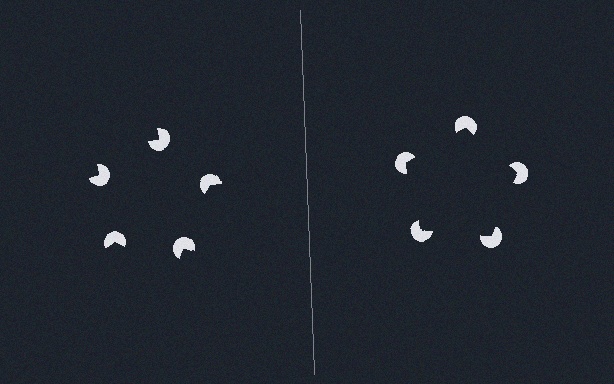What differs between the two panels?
The pac-man discs are positioned identically on both sides; only the wedge orientations differ. On the right they align to a pentagon; on the left they are misaligned.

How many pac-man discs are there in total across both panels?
10 — 5 on each side.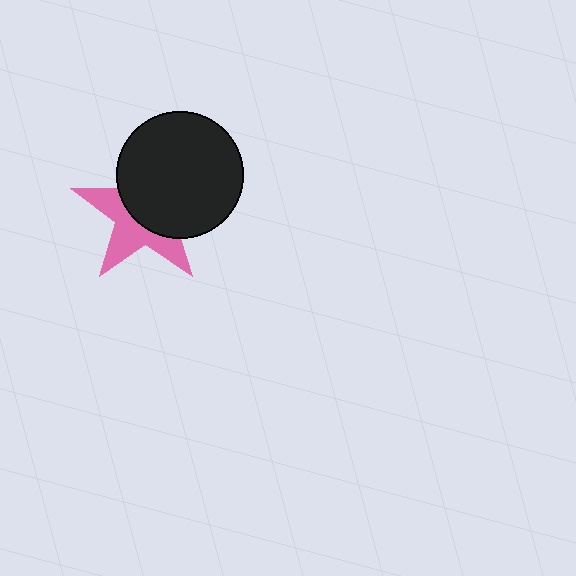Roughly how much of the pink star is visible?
About half of it is visible (roughly 45%).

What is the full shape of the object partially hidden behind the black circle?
The partially hidden object is a pink star.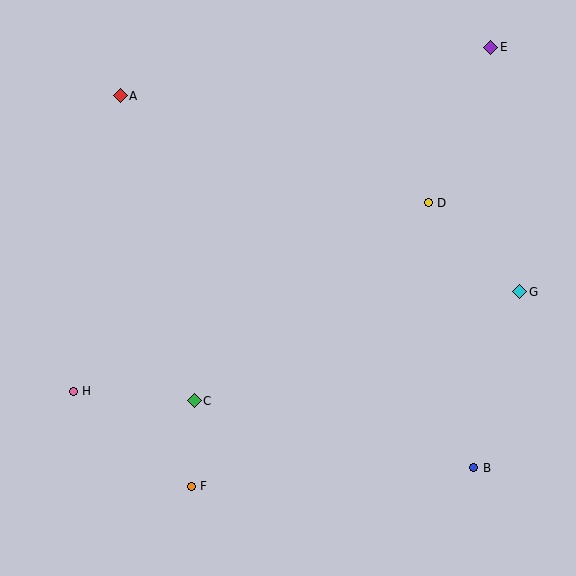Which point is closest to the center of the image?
Point C at (194, 401) is closest to the center.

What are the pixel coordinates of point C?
Point C is at (194, 401).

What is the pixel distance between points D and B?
The distance between D and B is 269 pixels.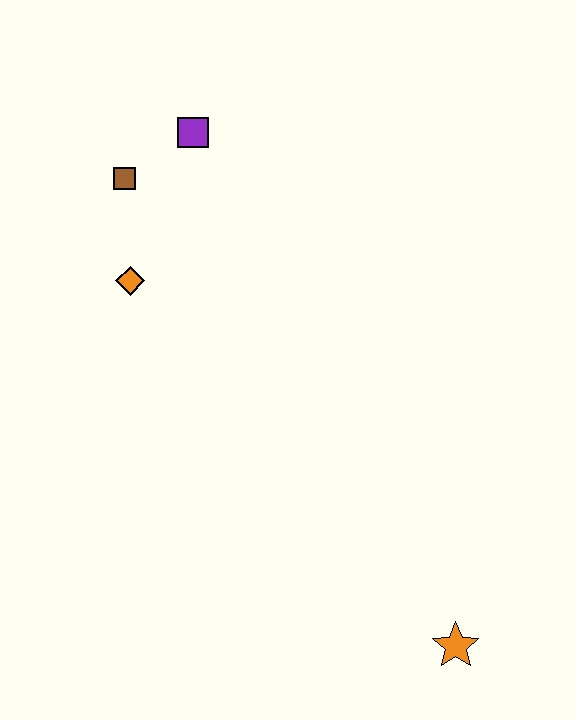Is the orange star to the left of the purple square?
No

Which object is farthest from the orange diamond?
The orange star is farthest from the orange diamond.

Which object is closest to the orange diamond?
The brown square is closest to the orange diamond.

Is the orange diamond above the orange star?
Yes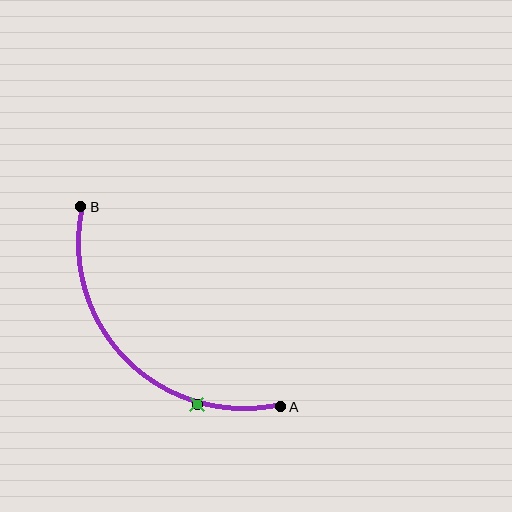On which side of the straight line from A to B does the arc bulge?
The arc bulges below and to the left of the straight line connecting A and B.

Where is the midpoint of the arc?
The arc midpoint is the point on the curve farthest from the straight line joining A and B. It sits below and to the left of that line.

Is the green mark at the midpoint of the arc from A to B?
No. The green mark lies on the arc but is closer to endpoint A. The arc midpoint would be at the point on the curve equidistant along the arc from both A and B.